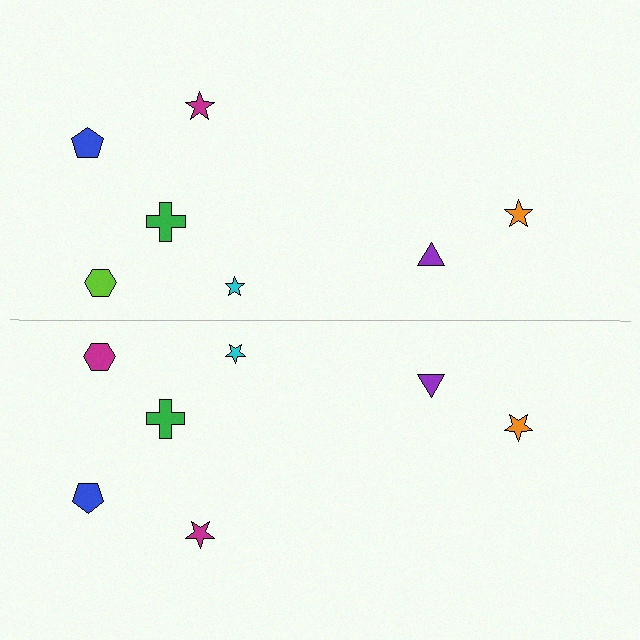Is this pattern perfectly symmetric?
No, the pattern is not perfectly symmetric. The magenta hexagon on the bottom side breaks the symmetry — its mirror counterpart is lime.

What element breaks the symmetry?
The magenta hexagon on the bottom side breaks the symmetry — its mirror counterpart is lime.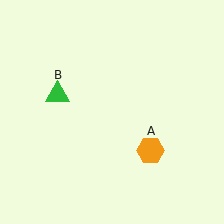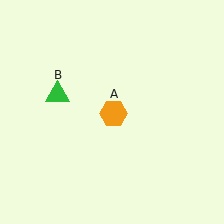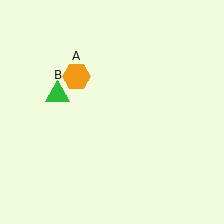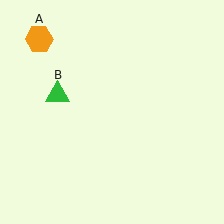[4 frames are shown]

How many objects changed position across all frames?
1 object changed position: orange hexagon (object A).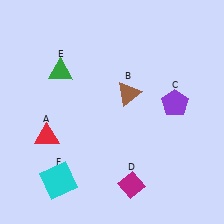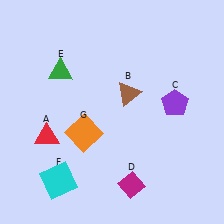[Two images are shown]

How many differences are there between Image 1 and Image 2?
There is 1 difference between the two images.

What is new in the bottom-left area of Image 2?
An orange square (G) was added in the bottom-left area of Image 2.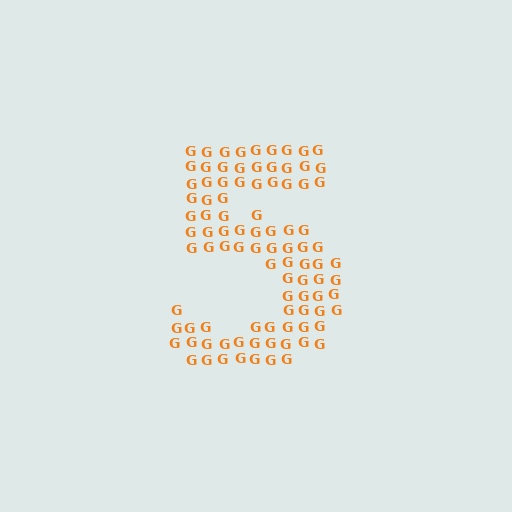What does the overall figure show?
The overall figure shows the digit 5.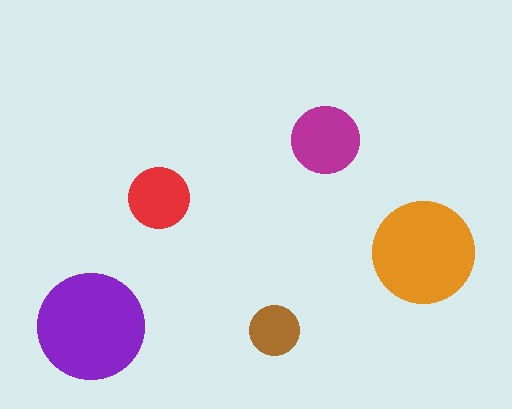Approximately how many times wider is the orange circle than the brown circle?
About 2 times wider.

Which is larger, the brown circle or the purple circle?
The purple one.